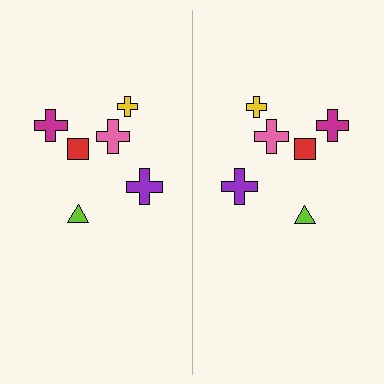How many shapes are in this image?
There are 12 shapes in this image.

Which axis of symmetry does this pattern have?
The pattern has a vertical axis of symmetry running through the center of the image.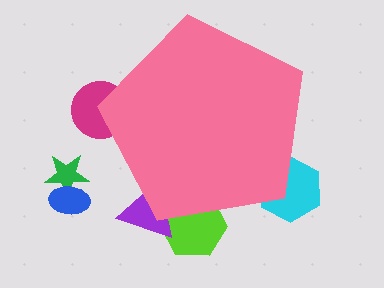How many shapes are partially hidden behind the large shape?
4 shapes are partially hidden.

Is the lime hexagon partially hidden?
Yes, the lime hexagon is partially hidden behind the pink pentagon.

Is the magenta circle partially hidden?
Yes, the magenta circle is partially hidden behind the pink pentagon.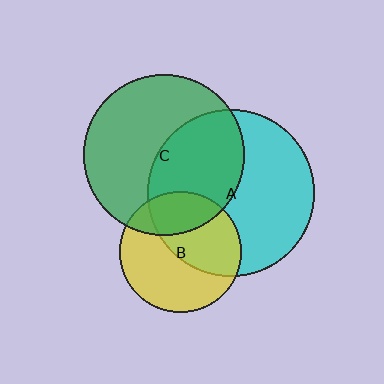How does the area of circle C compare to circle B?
Approximately 1.8 times.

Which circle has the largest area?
Circle A (cyan).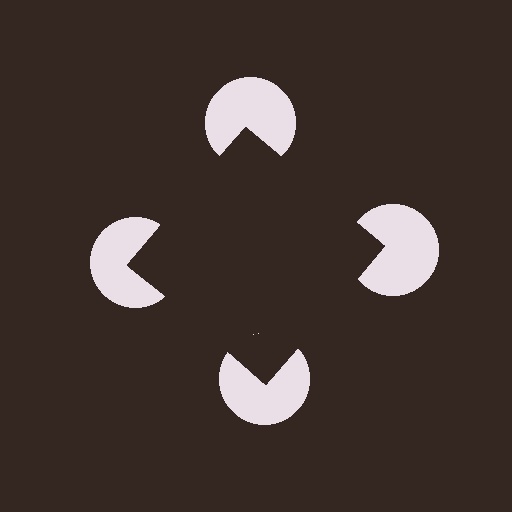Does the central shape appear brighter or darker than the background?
It typically appears slightly darker than the background, even though no actual brightness change is drawn.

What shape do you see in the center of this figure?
An illusory square — its edges are inferred from the aligned wedge cuts in the pac-man discs, not physically drawn.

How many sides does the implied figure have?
4 sides.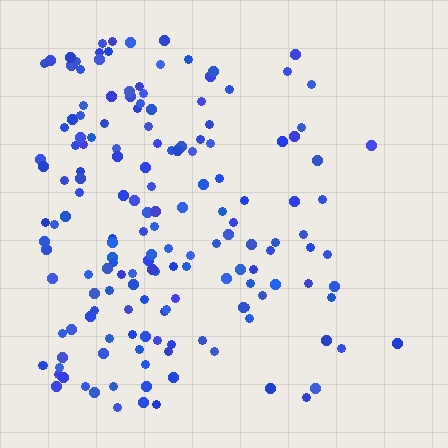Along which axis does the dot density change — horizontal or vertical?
Horizontal.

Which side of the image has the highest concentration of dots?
The left.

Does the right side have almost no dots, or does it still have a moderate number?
Still a moderate number, just noticeably fewer than the left.